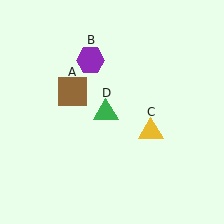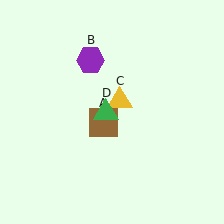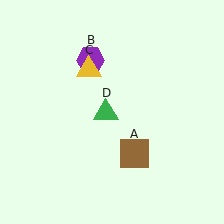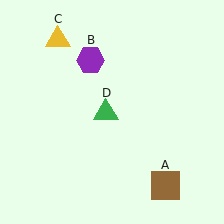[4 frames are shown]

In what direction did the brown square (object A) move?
The brown square (object A) moved down and to the right.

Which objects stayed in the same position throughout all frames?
Purple hexagon (object B) and green triangle (object D) remained stationary.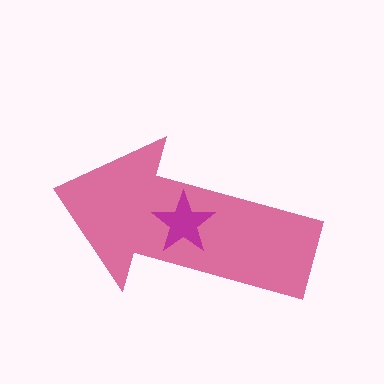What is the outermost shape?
The pink arrow.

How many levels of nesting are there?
2.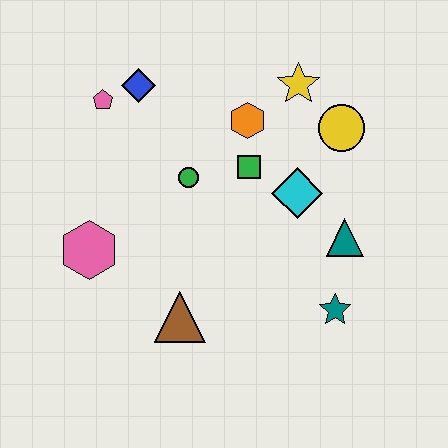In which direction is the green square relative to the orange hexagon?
The green square is below the orange hexagon.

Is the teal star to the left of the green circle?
No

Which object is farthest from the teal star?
The pink pentagon is farthest from the teal star.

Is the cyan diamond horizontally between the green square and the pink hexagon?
No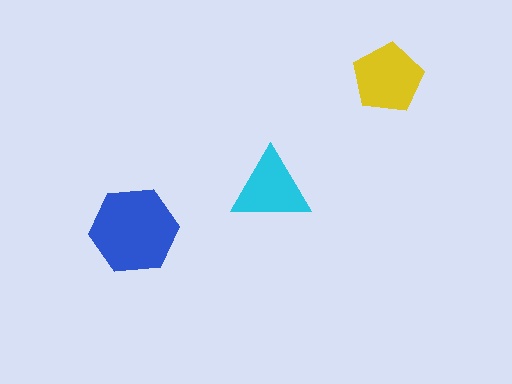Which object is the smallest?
The cyan triangle.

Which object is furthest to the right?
The yellow pentagon is rightmost.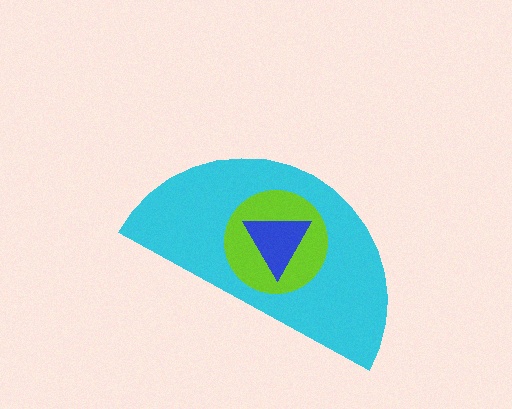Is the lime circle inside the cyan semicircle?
Yes.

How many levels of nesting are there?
3.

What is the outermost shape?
The cyan semicircle.